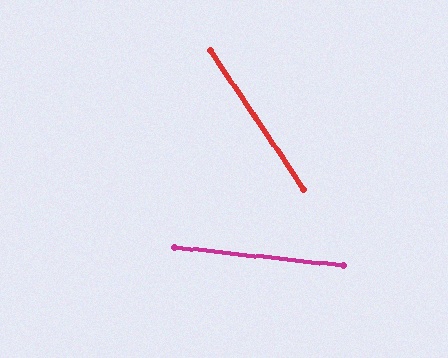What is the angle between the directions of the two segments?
Approximately 50 degrees.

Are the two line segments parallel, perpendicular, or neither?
Neither parallel nor perpendicular — they differ by about 50°.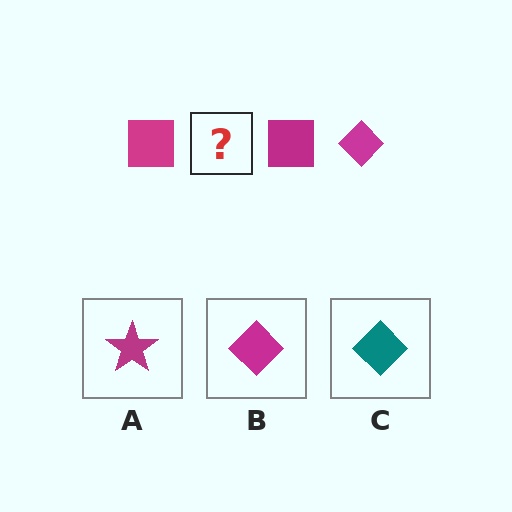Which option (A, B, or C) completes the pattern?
B.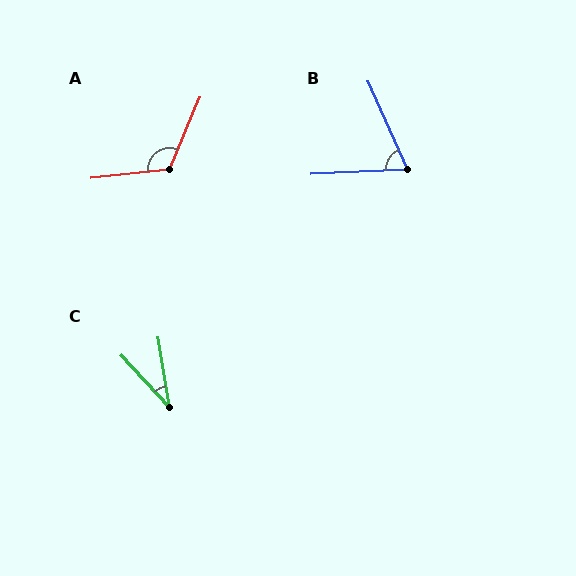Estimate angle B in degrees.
Approximately 69 degrees.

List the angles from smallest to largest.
C (34°), B (69°), A (119°).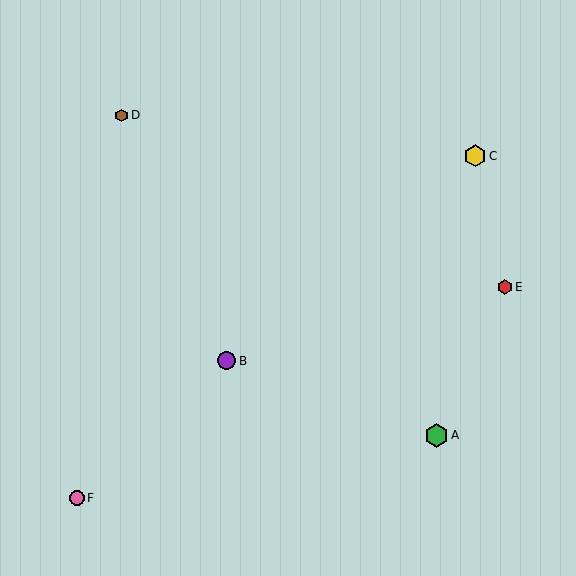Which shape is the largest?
The green hexagon (labeled A) is the largest.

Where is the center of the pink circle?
The center of the pink circle is at (77, 498).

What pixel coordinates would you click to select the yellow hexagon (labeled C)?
Click at (475, 156) to select the yellow hexagon C.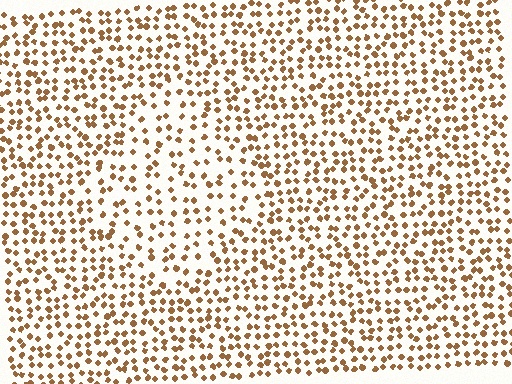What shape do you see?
I see a diamond.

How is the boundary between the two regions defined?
The boundary is defined by a change in element density (approximately 1.6x ratio). All elements are the same color, size, and shape.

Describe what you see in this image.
The image contains small brown elements arranged at two different densities. A diamond-shaped region is visible where the elements are less densely packed than the surrounding area.